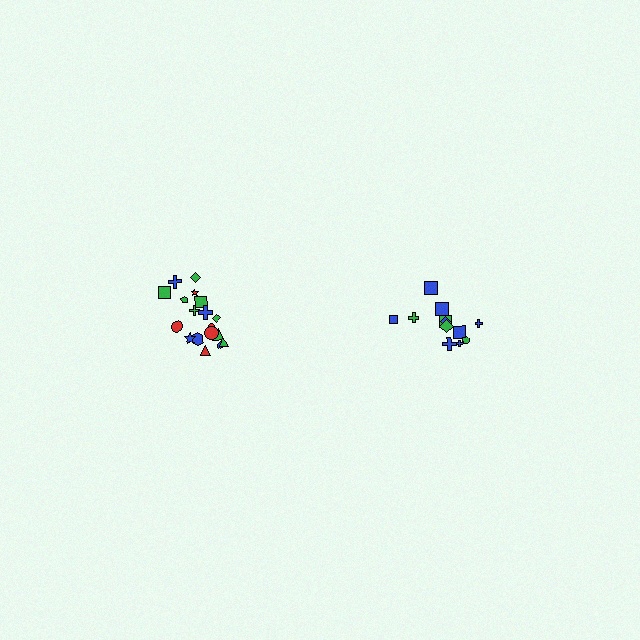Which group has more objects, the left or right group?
The left group.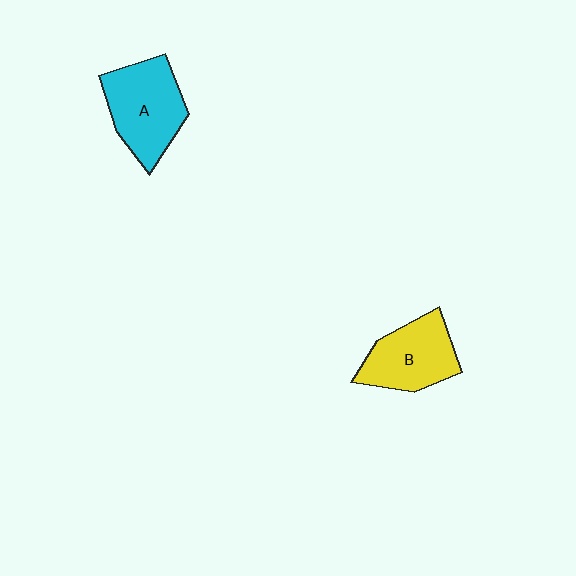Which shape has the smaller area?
Shape B (yellow).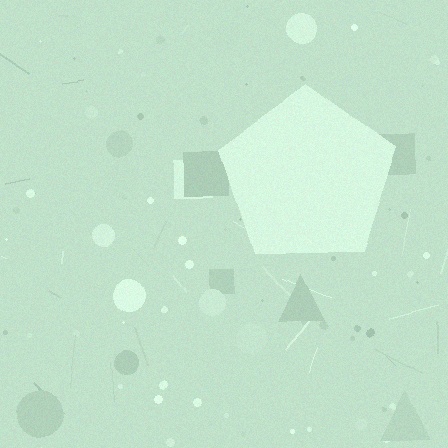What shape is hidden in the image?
A pentagon is hidden in the image.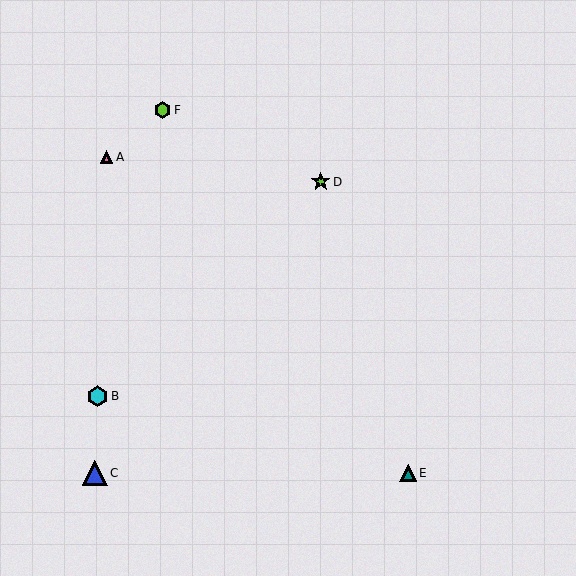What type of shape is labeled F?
Shape F is a lime hexagon.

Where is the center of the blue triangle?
The center of the blue triangle is at (95, 473).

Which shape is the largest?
The blue triangle (labeled C) is the largest.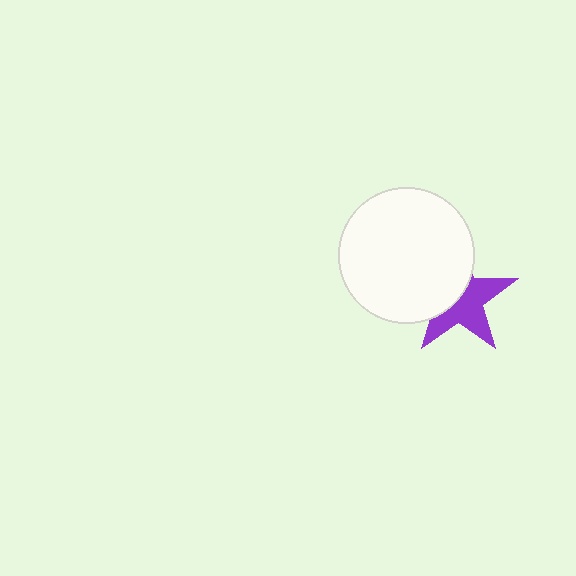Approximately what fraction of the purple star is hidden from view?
Roughly 45% of the purple star is hidden behind the white circle.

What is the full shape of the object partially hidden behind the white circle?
The partially hidden object is a purple star.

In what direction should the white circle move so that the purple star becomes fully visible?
The white circle should move toward the upper-left. That is the shortest direction to clear the overlap and leave the purple star fully visible.